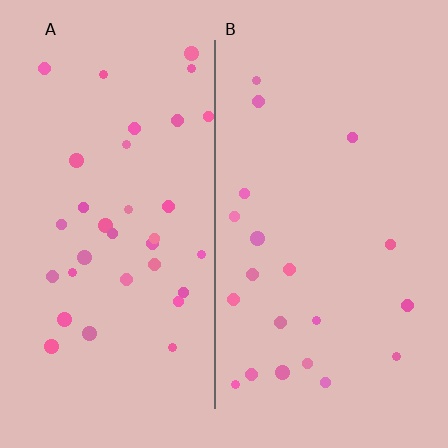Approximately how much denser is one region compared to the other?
Approximately 1.7× — region A over region B.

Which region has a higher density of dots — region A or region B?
A (the left).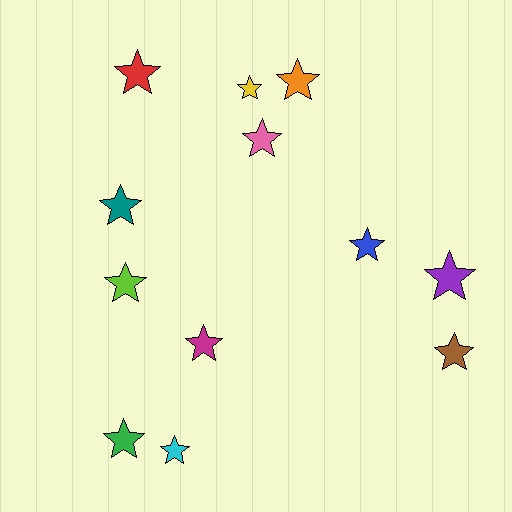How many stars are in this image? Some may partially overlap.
There are 12 stars.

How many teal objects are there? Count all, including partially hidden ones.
There is 1 teal object.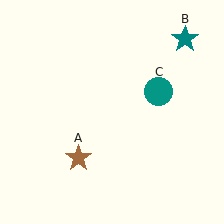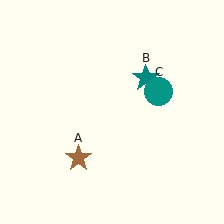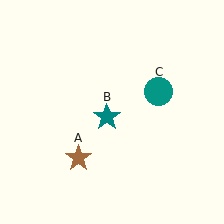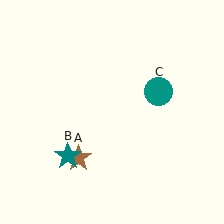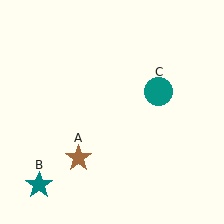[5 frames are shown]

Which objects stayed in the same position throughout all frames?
Brown star (object A) and teal circle (object C) remained stationary.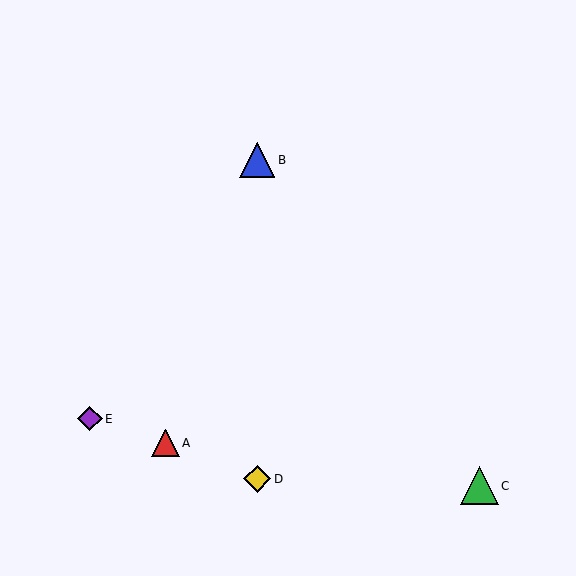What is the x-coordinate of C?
Object C is at x≈479.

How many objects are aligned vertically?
2 objects (B, D) are aligned vertically.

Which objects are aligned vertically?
Objects B, D are aligned vertically.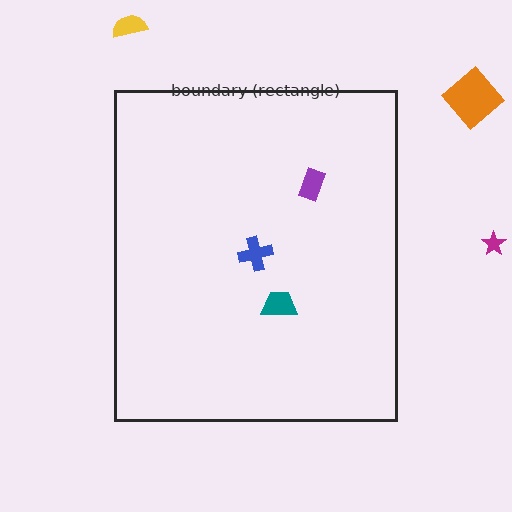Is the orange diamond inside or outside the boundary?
Outside.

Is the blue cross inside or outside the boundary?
Inside.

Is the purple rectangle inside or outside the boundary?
Inside.